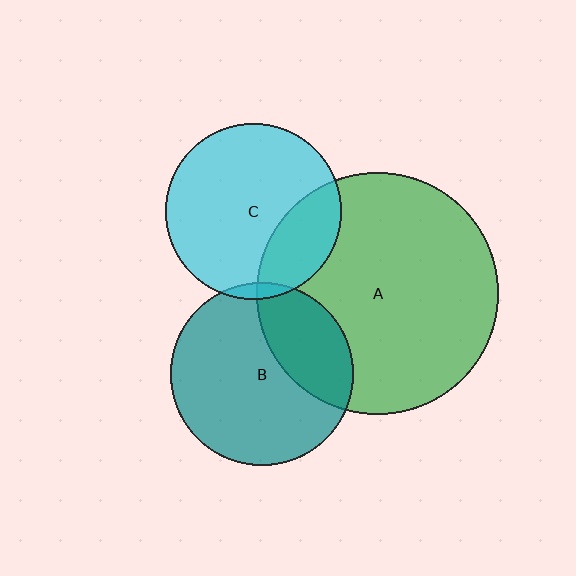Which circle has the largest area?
Circle A (green).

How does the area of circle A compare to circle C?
Approximately 1.9 times.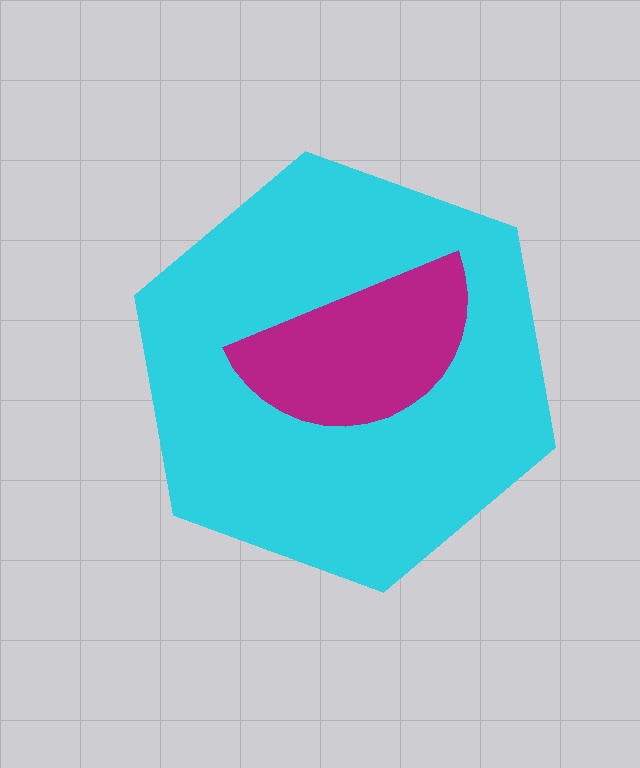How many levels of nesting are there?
2.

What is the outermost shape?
The cyan hexagon.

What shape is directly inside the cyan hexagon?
The magenta semicircle.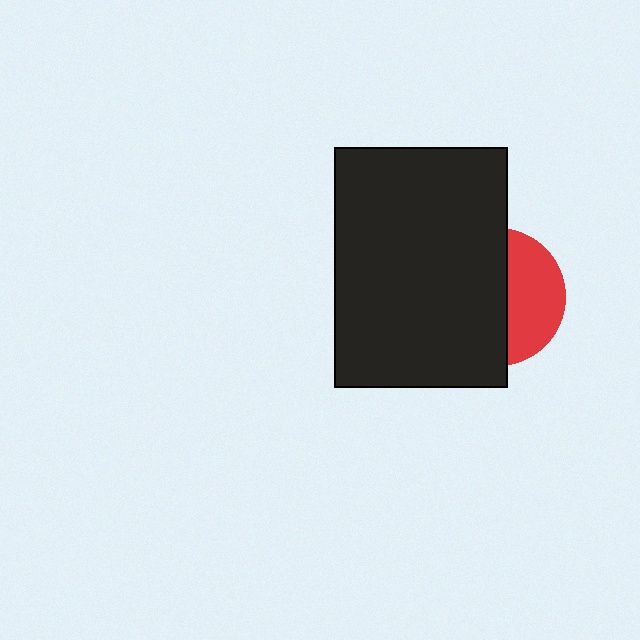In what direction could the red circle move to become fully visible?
The red circle could move right. That would shift it out from behind the black rectangle entirely.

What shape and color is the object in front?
The object in front is a black rectangle.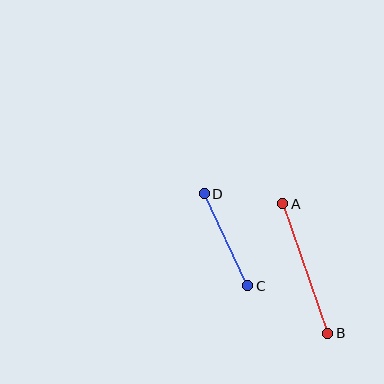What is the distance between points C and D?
The distance is approximately 102 pixels.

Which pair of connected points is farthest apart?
Points A and B are farthest apart.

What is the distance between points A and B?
The distance is approximately 137 pixels.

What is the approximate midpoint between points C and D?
The midpoint is at approximately (226, 240) pixels.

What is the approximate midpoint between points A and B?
The midpoint is at approximately (305, 268) pixels.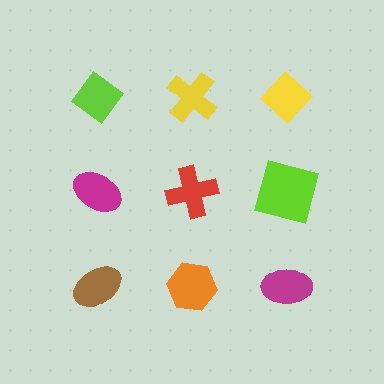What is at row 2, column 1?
A magenta ellipse.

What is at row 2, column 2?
A red cross.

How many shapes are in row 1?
3 shapes.